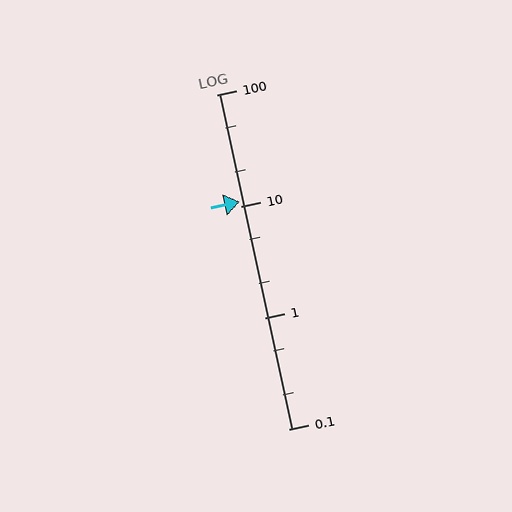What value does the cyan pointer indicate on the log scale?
The pointer indicates approximately 11.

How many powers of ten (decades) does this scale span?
The scale spans 3 decades, from 0.1 to 100.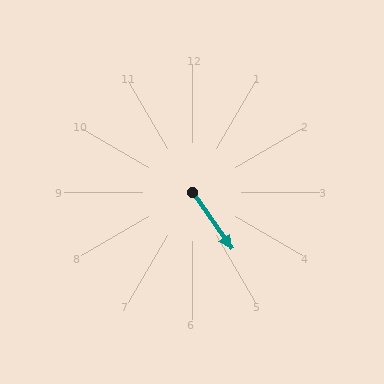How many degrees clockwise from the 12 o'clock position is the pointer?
Approximately 145 degrees.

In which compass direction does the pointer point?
Southeast.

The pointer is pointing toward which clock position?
Roughly 5 o'clock.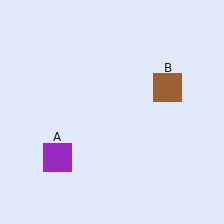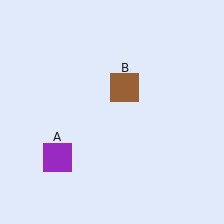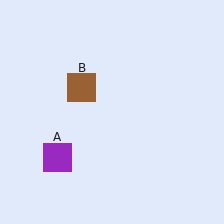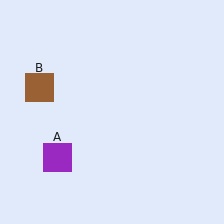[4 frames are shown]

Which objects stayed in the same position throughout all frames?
Purple square (object A) remained stationary.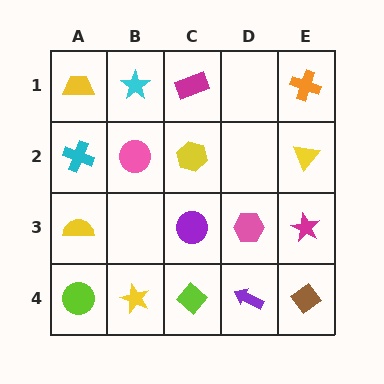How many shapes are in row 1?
4 shapes.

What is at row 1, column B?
A cyan star.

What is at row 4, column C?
A lime diamond.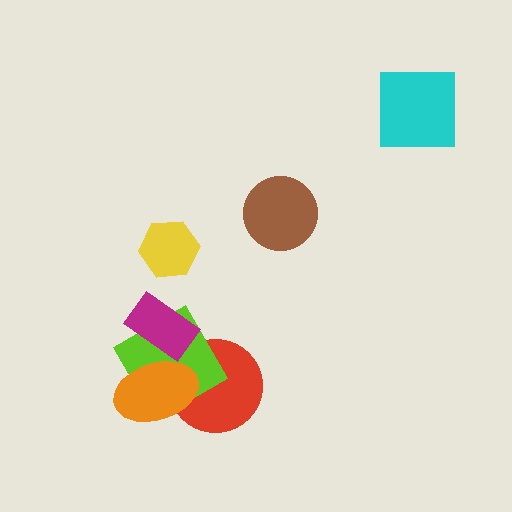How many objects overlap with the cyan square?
0 objects overlap with the cyan square.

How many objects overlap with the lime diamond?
3 objects overlap with the lime diamond.